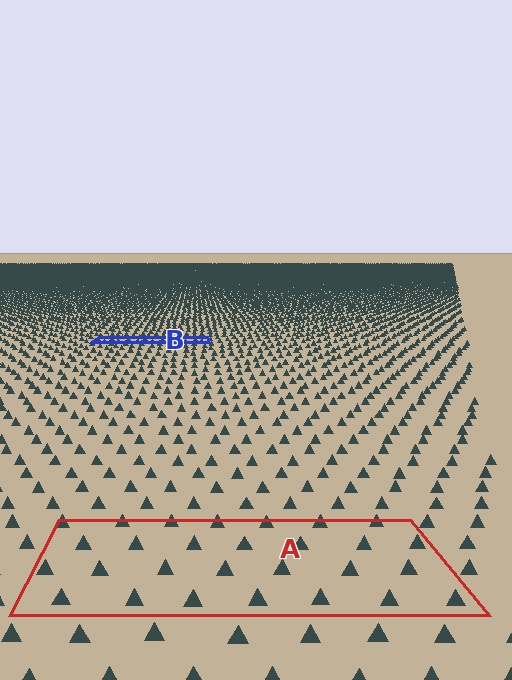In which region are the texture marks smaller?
The texture marks are smaller in region B, because it is farther away.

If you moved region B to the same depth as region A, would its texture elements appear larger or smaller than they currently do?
They would appear larger. At a closer depth, the same texture elements are projected at a bigger on-screen size.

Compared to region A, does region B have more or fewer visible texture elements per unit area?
Region B has more texture elements per unit area — they are packed more densely because it is farther away.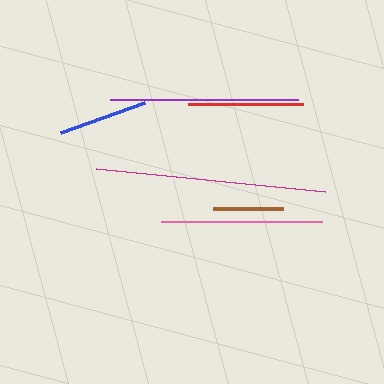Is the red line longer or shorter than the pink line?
The pink line is longer than the red line.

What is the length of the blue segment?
The blue segment is approximately 89 pixels long.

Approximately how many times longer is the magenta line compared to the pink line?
The magenta line is approximately 1.4 times the length of the pink line.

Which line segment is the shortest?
The brown line is the shortest at approximately 70 pixels.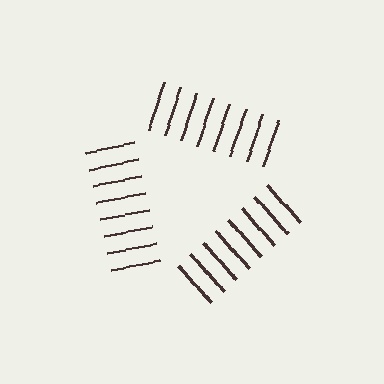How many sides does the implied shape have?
3 sides — the line-ends trace a triangle.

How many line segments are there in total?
24 — 8 along each of the 3 edges.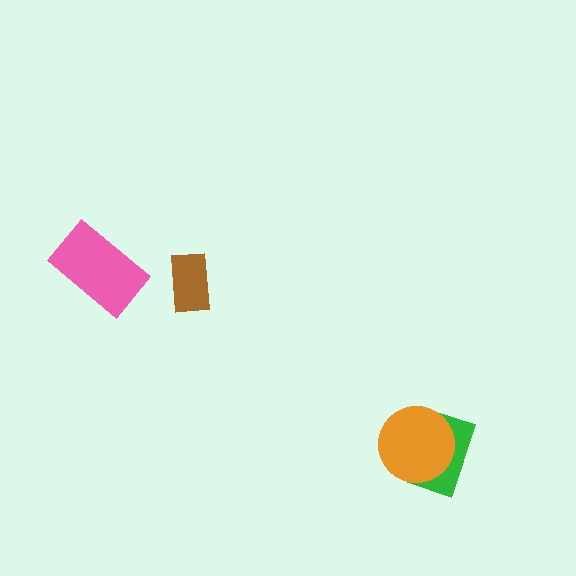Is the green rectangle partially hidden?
Yes, it is partially covered by another shape.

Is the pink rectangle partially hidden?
No, no other shape covers it.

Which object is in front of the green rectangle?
The orange circle is in front of the green rectangle.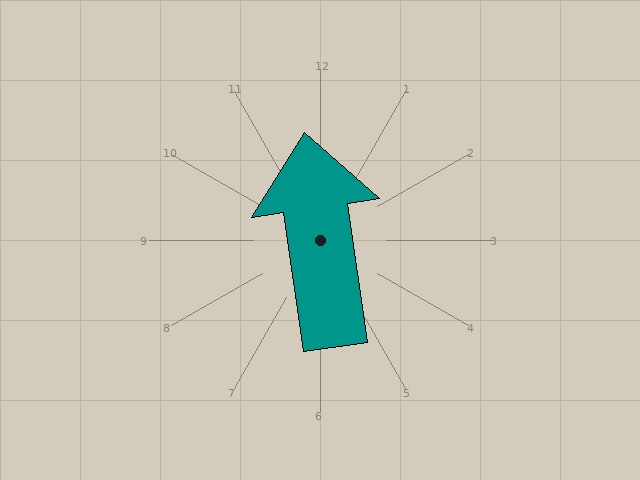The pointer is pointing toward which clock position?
Roughly 12 o'clock.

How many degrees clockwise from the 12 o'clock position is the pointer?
Approximately 352 degrees.